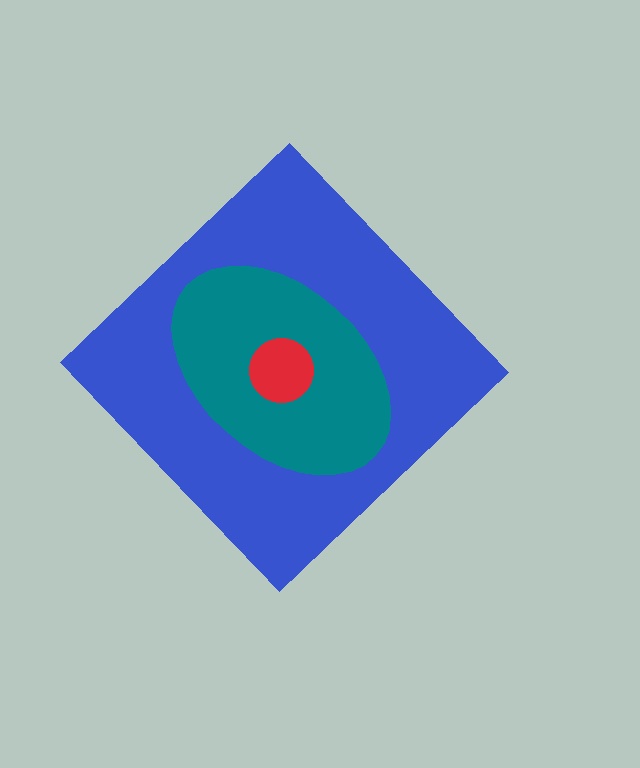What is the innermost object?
The red circle.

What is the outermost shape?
The blue diamond.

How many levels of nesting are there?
3.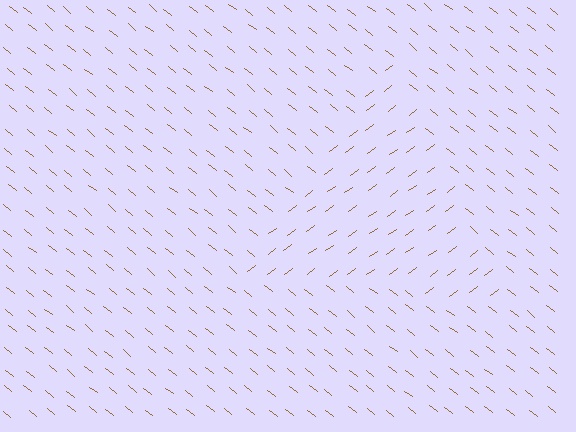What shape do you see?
I see a triangle.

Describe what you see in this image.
The image is filled with small brown line segments. A triangle region in the image has lines oriented differently from the surrounding lines, creating a visible texture boundary.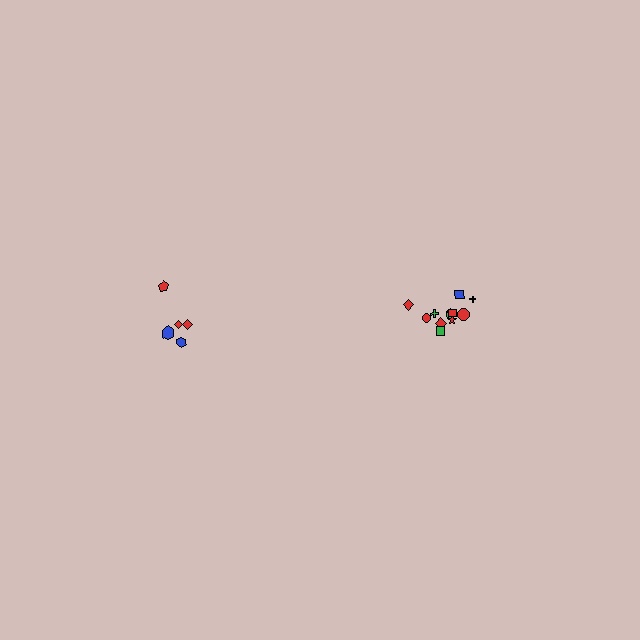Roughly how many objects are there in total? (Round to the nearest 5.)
Roughly 15 objects in total.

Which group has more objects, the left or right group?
The right group.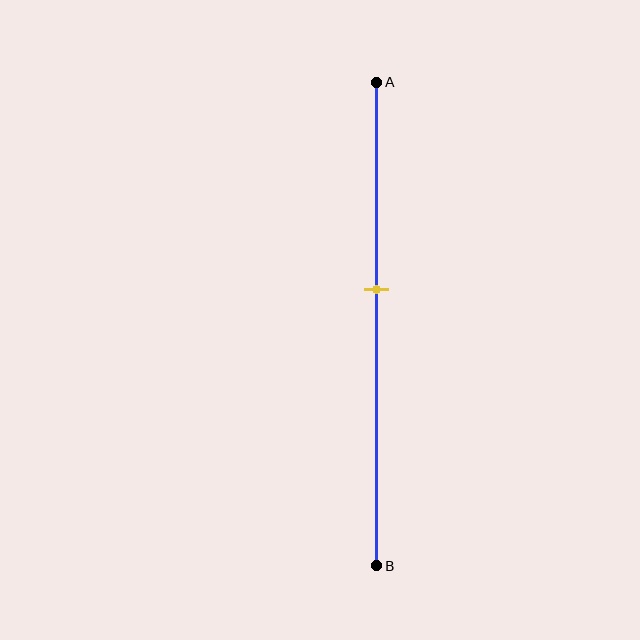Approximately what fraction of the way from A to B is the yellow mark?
The yellow mark is approximately 45% of the way from A to B.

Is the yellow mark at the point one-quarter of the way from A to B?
No, the mark is at about 45% from A, not at the 25% one-quarter point.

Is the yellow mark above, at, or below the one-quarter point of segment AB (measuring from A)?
The yellow mark is below the one-quarter point of segment AB.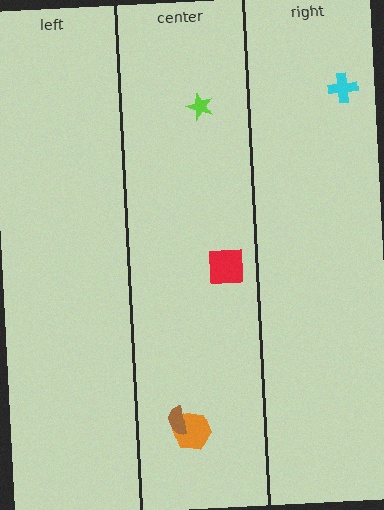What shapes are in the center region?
The orange hexagon, the brown semicircle, the lime star, the red square.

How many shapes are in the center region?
4.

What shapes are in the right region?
The cyan cross.